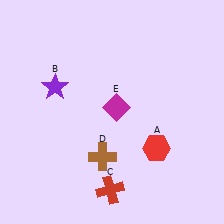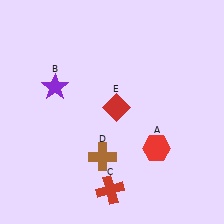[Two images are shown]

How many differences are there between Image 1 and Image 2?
There is 1 difference between the two images.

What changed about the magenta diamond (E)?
In Image 1, E is magenta. In Image 2, it changed to red.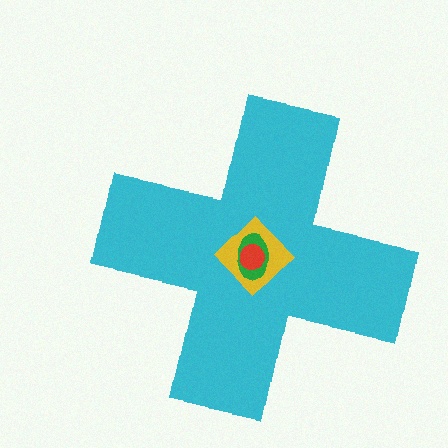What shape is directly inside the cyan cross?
The yellow diamond.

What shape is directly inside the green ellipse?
The red circle.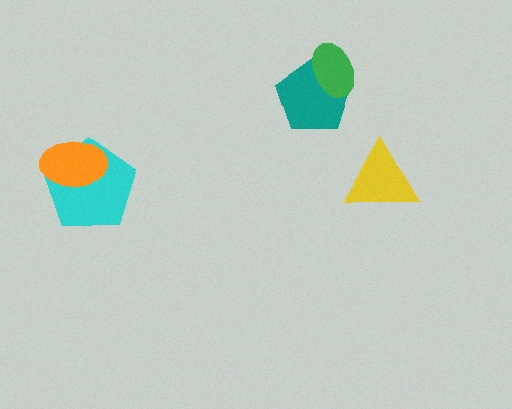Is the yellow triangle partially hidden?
No, no other shape covers it.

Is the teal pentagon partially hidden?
Yes, it is partially covered by another shape.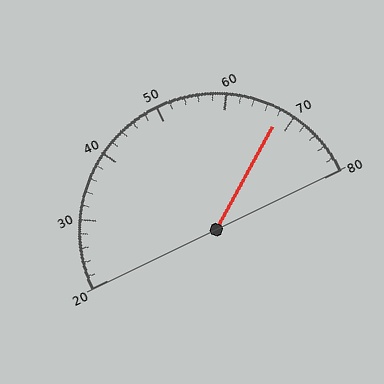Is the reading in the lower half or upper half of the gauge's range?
The reading is in the upper half of the range (20 to 80).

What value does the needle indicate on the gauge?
The needle indicates approximately 68.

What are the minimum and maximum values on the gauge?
The gauge ranges from 20 to 80.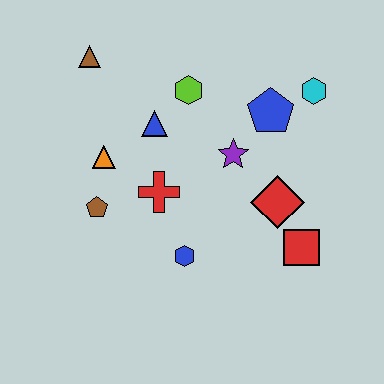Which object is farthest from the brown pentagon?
The cyan hexagon is farthest from the brown pentagon.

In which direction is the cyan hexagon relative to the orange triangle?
The cyan hexagon is to the right of the orange triangle.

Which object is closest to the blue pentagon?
The cyan hexagon is closest to the blue pentagon.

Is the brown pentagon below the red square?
No